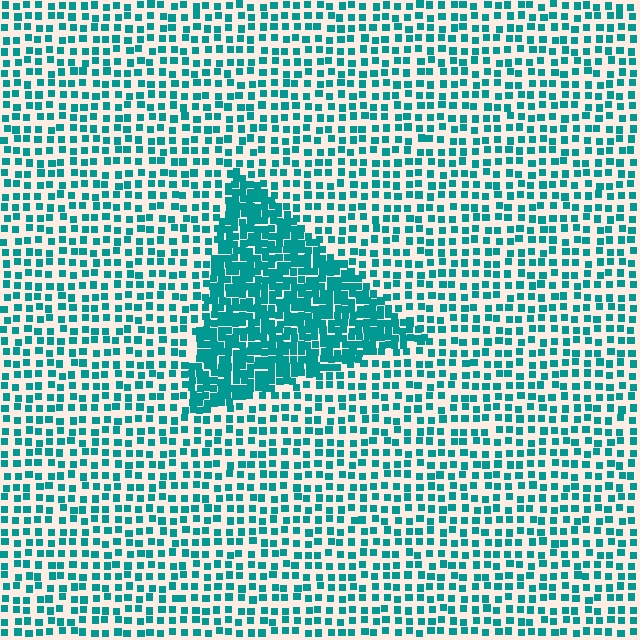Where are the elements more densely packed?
The elements are more densely packed inside the triangle boundary.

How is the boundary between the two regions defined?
The boundary is defined by a change in element density (approximately 2.4x ratio). All elements are the same color, size, and shape.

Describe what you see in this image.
The image contains small teal elements arranged at two different densities. A triangle-shaped region is visible where the elements are more densely packed than the surrounding area.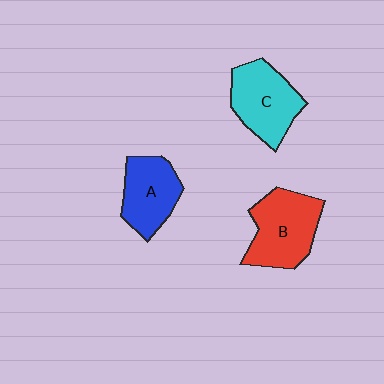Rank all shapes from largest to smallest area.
From largest to smallest: B (red), C (cyan), A (blue).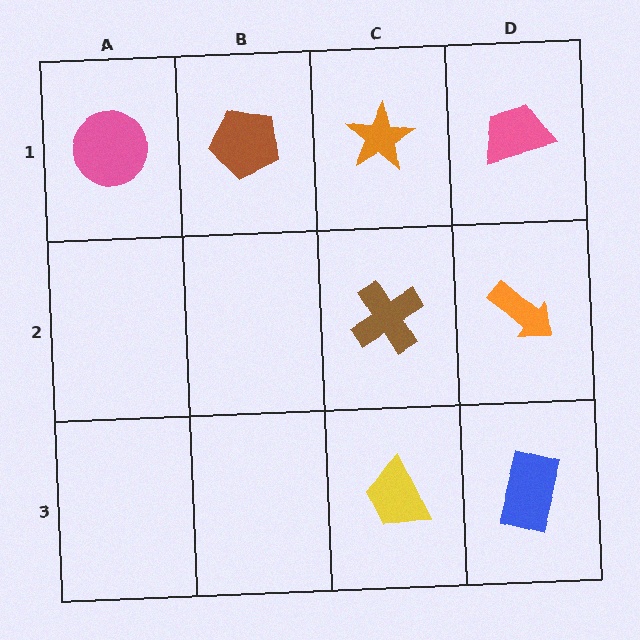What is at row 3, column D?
A blue rectangle.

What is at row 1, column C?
An orange star.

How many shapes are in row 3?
2 shapes.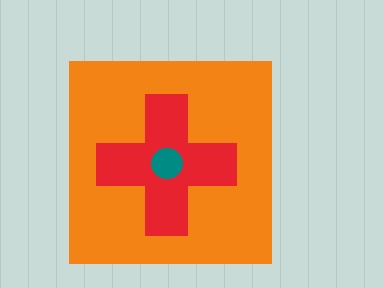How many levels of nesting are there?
3.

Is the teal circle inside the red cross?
Yes.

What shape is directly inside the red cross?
The teal circle.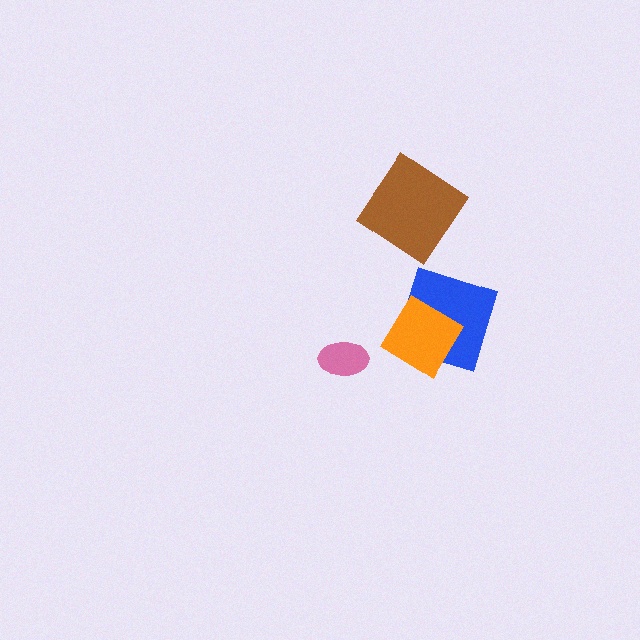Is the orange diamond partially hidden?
No, no other shape covers it.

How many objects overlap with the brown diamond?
0 objects overlap with the brown diamond.